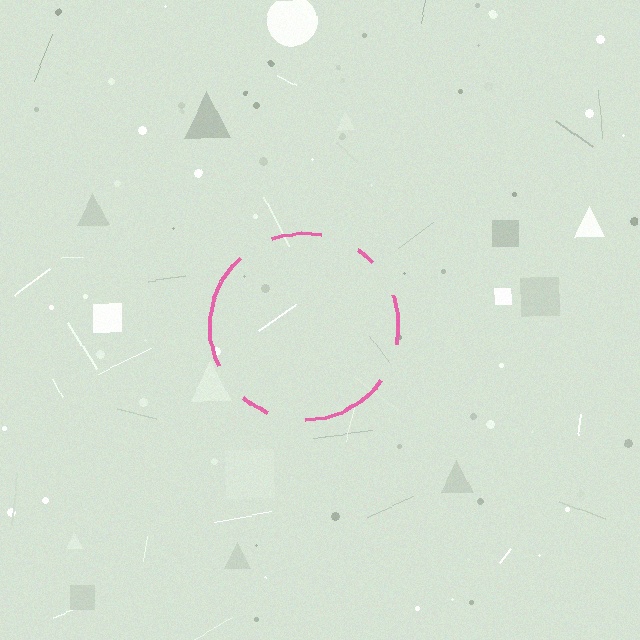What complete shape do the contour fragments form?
The contour fragments form a circle.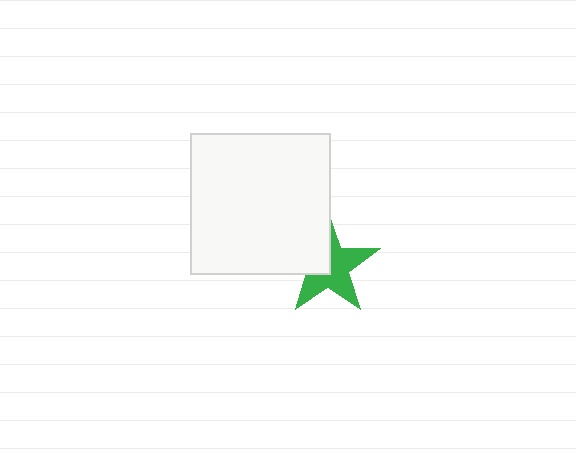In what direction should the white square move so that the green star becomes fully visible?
The white square should move toward the upper-left. That is the shortest direction to clear the overlap and leave the green star fully visible.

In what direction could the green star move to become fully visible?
The green star could move toward the lower-right. That would shift it out from behind the white square entirely.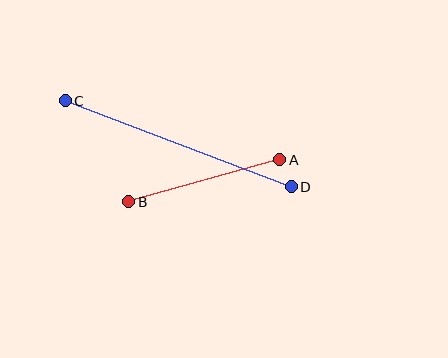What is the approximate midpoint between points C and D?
The midpoint is at approximately (178, 144) pixels.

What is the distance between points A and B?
The distance is approximately 157 pixels.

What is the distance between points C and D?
The distance is approximately 242 pixels.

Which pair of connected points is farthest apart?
Points C and D are farthest apart.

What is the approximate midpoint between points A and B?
The midpoint is at approximately (204, 181) pixels.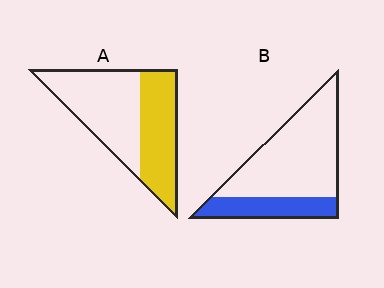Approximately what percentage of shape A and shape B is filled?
A is approximately 45% and B is approximately 25%.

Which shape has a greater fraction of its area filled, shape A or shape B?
Shape A.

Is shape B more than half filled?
No.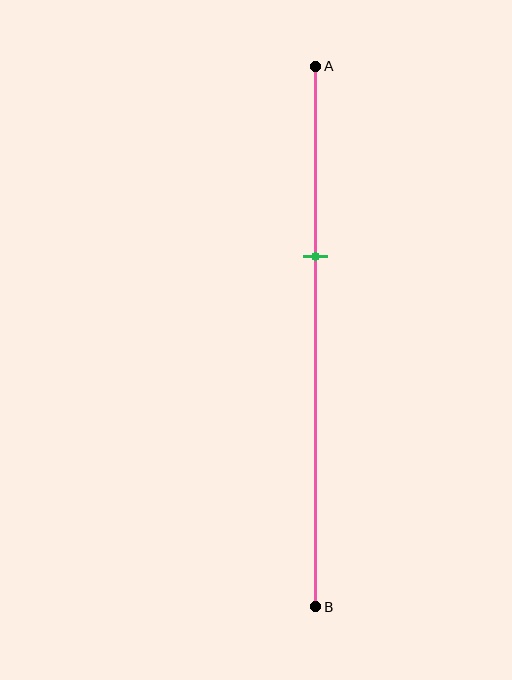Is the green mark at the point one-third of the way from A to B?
Yes, the mark is approximately at the one-third point.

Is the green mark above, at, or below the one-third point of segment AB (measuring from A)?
The green mark is approximately at the one-third point of segment AB.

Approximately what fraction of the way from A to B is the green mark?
The green mark is approximately 35% of the way from A to B.